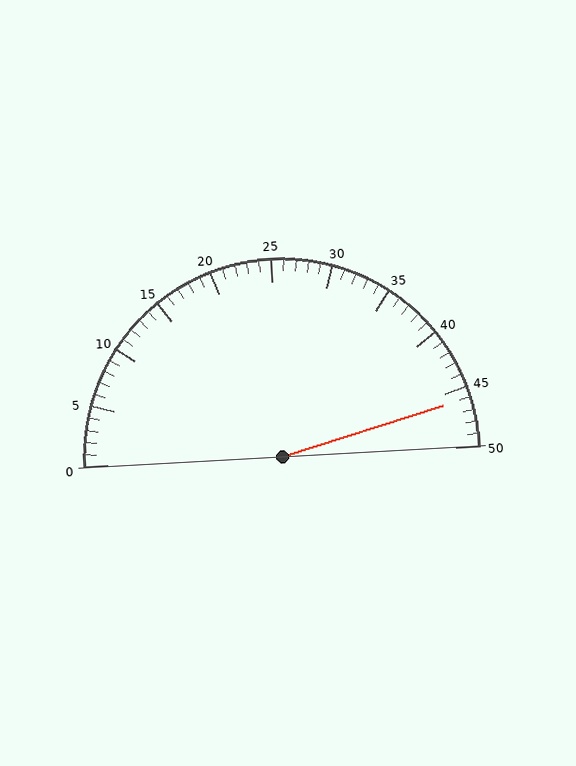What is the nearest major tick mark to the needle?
The nearest major tick mark is 45.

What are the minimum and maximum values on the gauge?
The gauge ranges from 0 to 50.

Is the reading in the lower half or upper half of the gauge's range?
The reading is in the upper half of the range (0 to 50).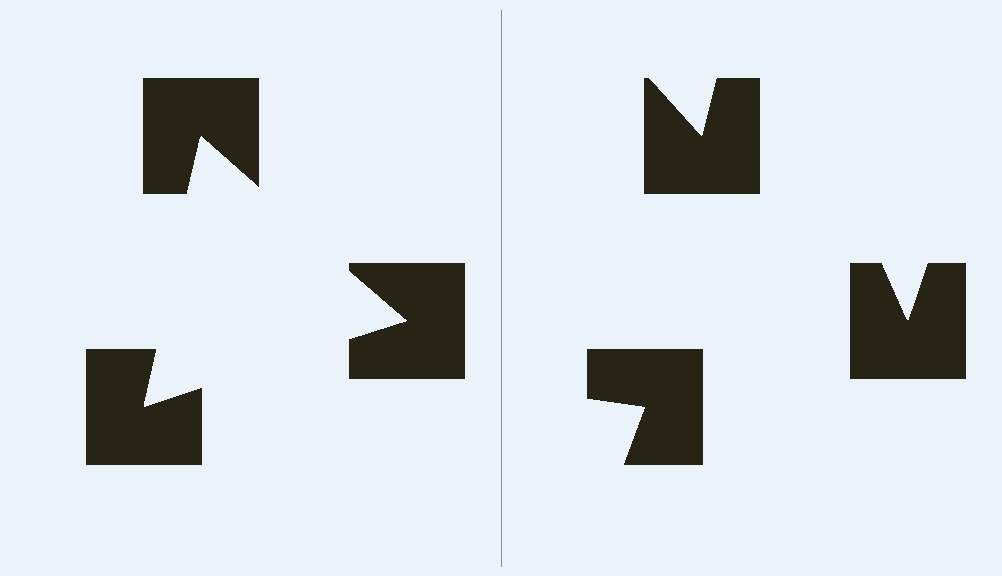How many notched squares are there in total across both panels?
6 — 3 on each side.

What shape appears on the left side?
An illusory triangle.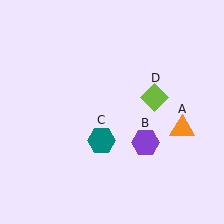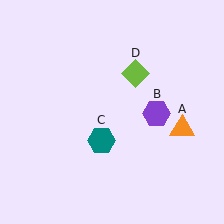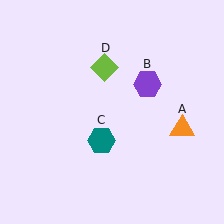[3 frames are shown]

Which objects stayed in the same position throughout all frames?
Orange triangle (object A) and teal hexagon (object C) remained stationary.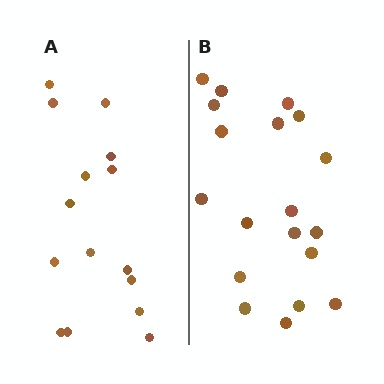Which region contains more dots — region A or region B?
Region B (the right region) has more dots.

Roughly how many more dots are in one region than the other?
Region B has about 4 more dots than region A.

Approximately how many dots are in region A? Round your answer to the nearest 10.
About 20 dots. (The exact count is 15, which rounds to 20.)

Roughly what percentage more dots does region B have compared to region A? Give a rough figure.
About 25% more.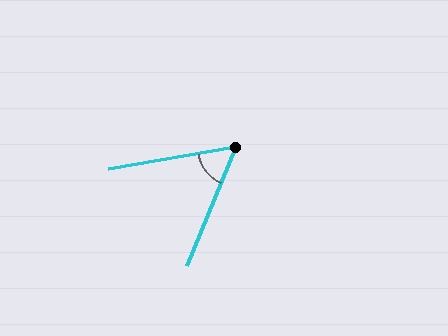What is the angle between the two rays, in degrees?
Approximately 58 degrees.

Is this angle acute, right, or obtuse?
It is acute.